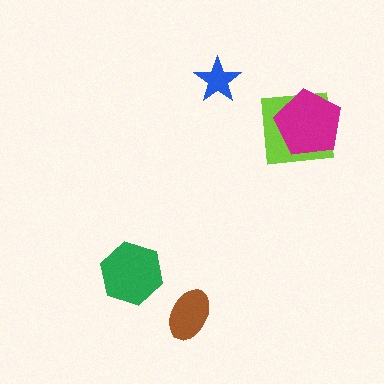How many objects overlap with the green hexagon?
0 objects overlap with the green hexagon.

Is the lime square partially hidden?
Yes, it is partially covered by another shape.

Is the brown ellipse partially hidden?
No, no other shape covers it.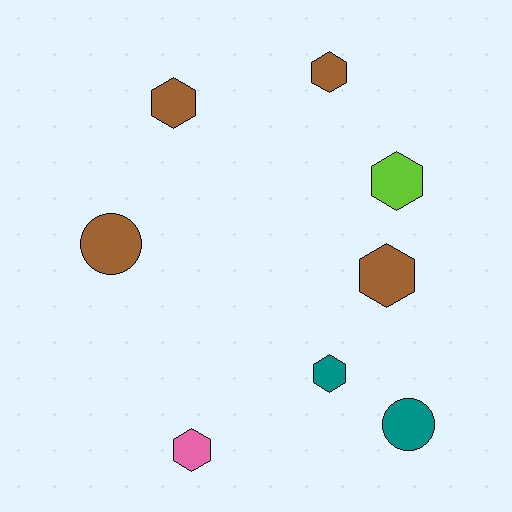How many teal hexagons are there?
There is 1 teal hexagon.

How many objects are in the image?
There are 8 objects.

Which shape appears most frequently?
Hexagon, with 6 objects.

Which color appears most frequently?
Brown, with 4 objects.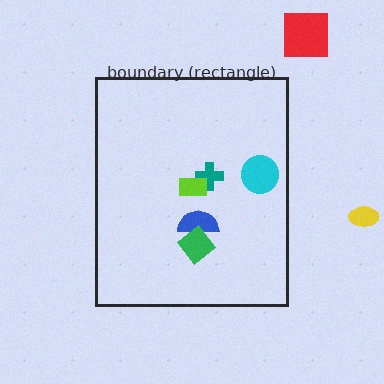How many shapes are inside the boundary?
5 inside, 2 outside.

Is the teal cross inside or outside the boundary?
Inside.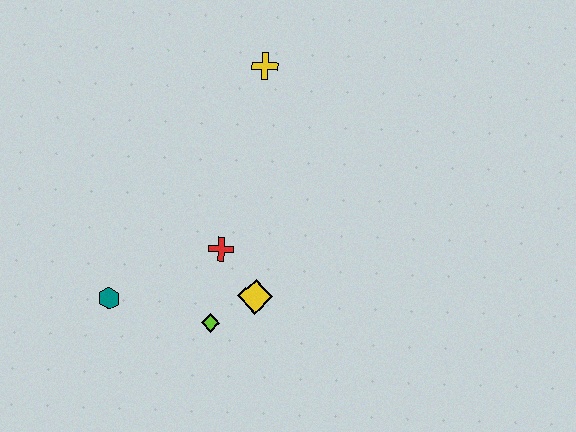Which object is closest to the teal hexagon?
The lime diamond is closest to the teal hexagon.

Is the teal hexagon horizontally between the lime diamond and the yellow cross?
No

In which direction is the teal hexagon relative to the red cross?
The teal hexagon is to the left of the red cross.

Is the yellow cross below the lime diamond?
No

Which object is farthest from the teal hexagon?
The yellow cross is farthest from the teal hexagon.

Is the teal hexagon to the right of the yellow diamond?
No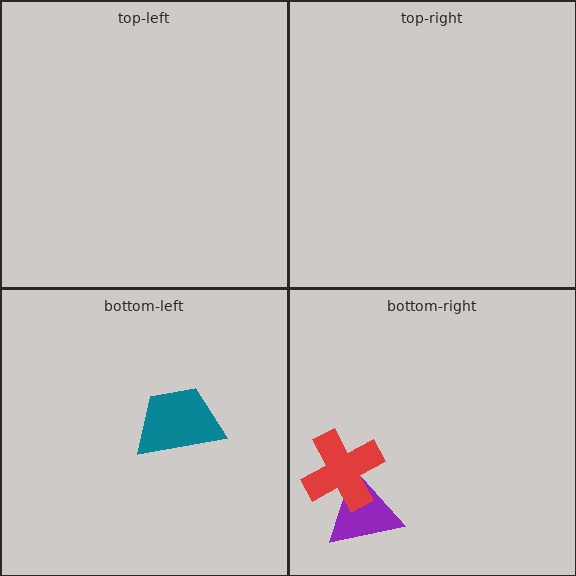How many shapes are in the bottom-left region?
1.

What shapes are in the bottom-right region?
The purple triangle, the red cross.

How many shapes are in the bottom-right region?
2.